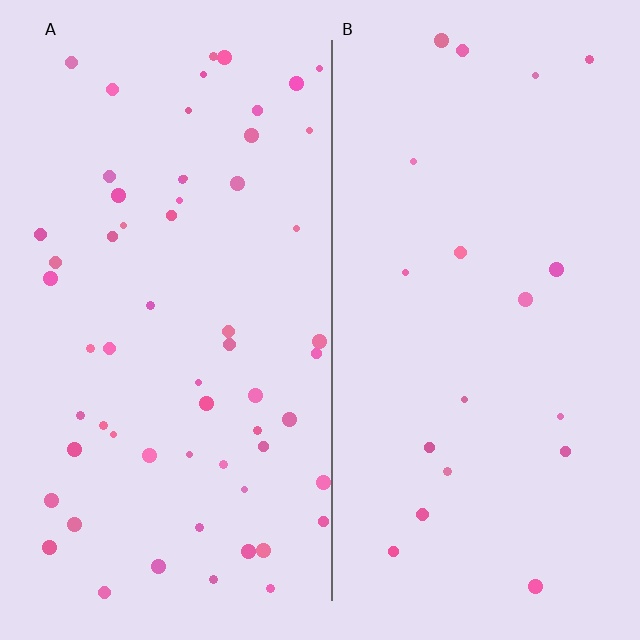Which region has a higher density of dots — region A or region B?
A (the left).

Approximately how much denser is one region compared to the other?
Approximately 3.1× — region A over region B.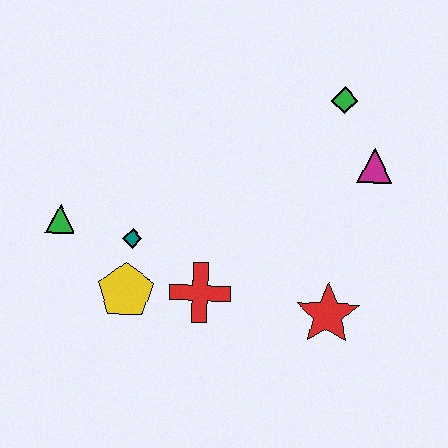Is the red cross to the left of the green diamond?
Yes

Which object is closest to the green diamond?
The magenta triangle is closest to the green diamond.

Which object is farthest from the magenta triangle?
The green triangle is farthest from the magenta triangle.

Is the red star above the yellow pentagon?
No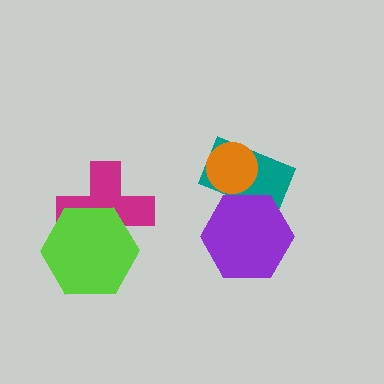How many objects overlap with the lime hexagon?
1 object overlaps with the lime hexagon.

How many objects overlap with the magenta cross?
1 object overlaps with the magenta cross.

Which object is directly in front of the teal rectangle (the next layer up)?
The orange circle is directly in front of the teal rectangle.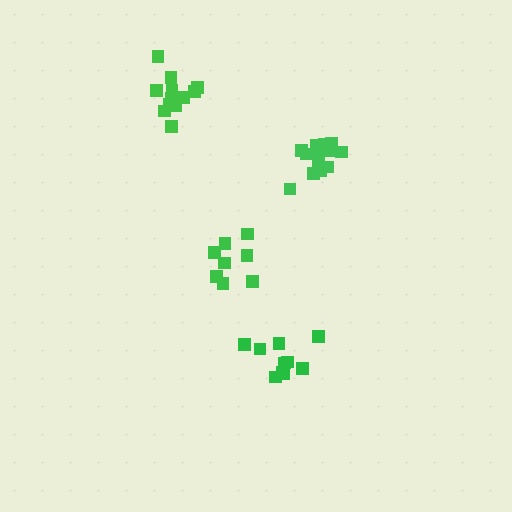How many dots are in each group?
Group 1: 12 dots, Group 2: 13 dots, Group 3: 10 dots, Group 4: 8 dots (43 total).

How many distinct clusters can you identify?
There are 4 distinct clusters.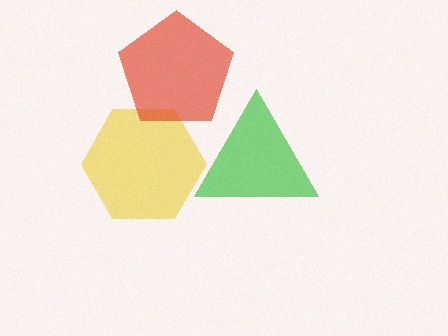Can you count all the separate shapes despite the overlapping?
Yes, there are 3 separate shapes.